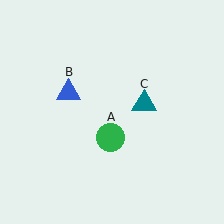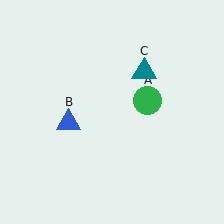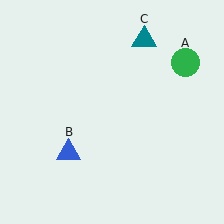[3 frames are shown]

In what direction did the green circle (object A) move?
The green circle (object A) moved up and to the right.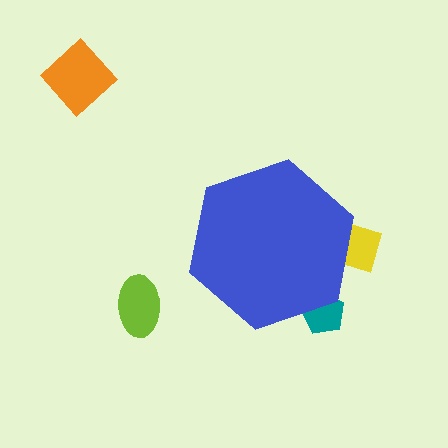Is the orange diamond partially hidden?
No, the orange diamond is fully visible.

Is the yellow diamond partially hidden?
Yes, the yellow diamond is partially hidden behind the blue hexagon.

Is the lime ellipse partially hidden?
No, the lime ellipse is fully visible.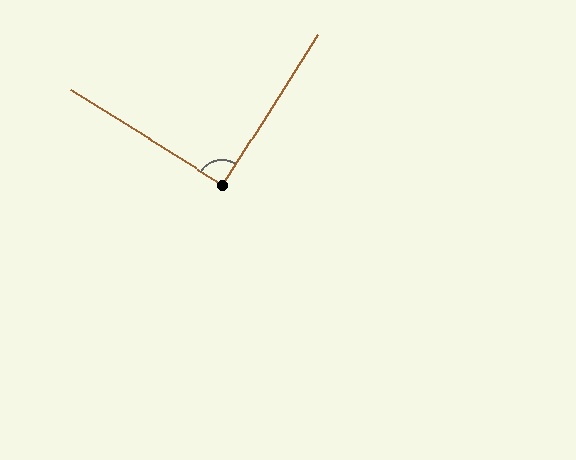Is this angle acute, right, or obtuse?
It is approximately a right angle.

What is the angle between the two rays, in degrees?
Approximately 91 degrees.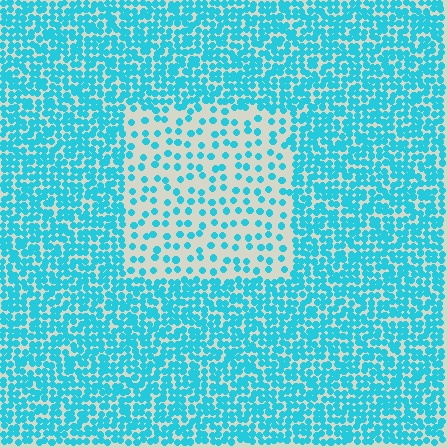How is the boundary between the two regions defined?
The boundary is defined by a change in element density (approximately 2.7x ratio). All elements are the same color, size, and shape.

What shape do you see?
I see a rectangle.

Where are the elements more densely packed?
The elements are more densely packed outside the rectangle boundary.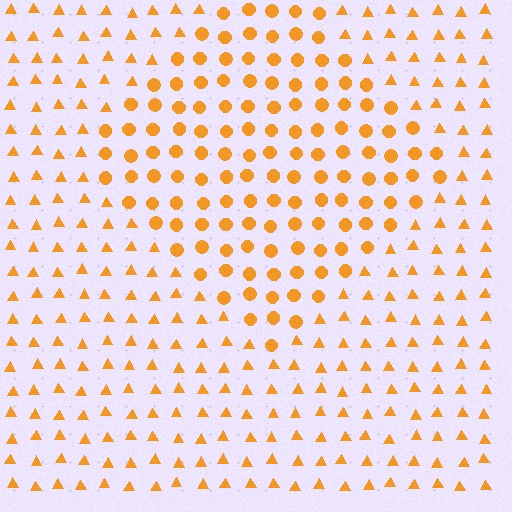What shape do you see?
I see a diamond.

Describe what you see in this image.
The image is filled with small orange elements arranged in a uniform grid. A diamond-shaped region contains circles, while the surrounding area contains triangles. The boundary is defined purely by the change in element shape.